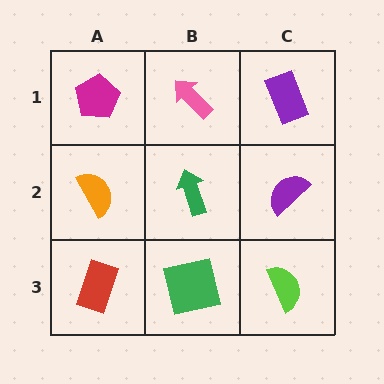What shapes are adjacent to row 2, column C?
A purple rectangle (row 1, column C), a lime semicircle (row 3, column C), a green arrow (row 2, column B).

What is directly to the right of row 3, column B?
A lime semicircle.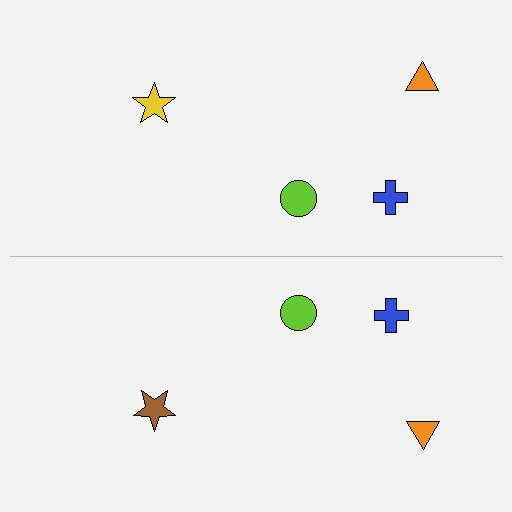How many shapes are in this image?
There are 8 shapes in this image.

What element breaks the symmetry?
The brown star on the bottom side breaks the symmetry — its mirror counterpart is yellow.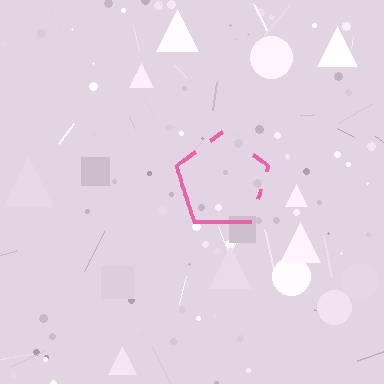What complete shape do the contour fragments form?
The contour fragments form a pentagon.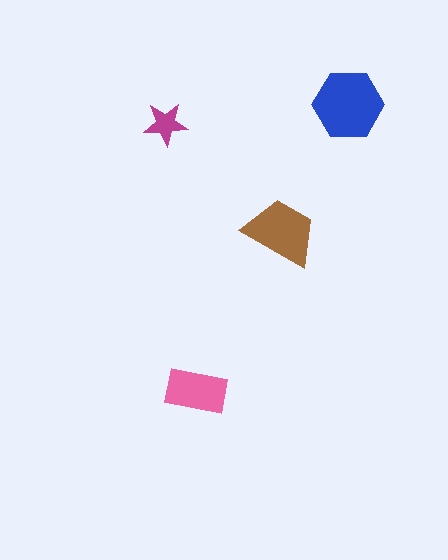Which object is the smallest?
The magenta star.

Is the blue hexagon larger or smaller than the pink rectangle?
Larger.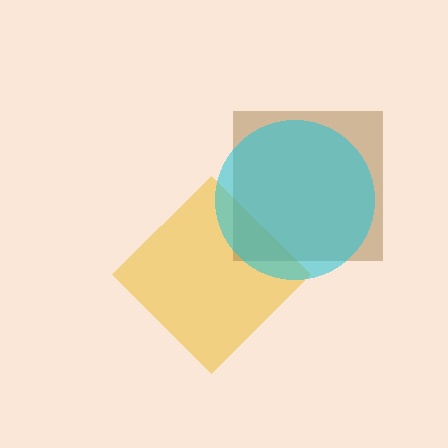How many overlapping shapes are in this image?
There are 3 overlapping shapes in the image.